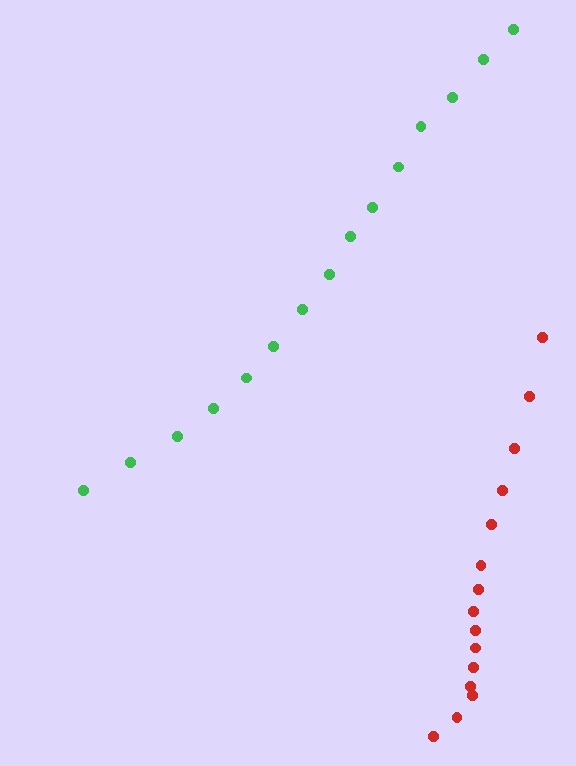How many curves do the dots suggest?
There are 2 distinct paths.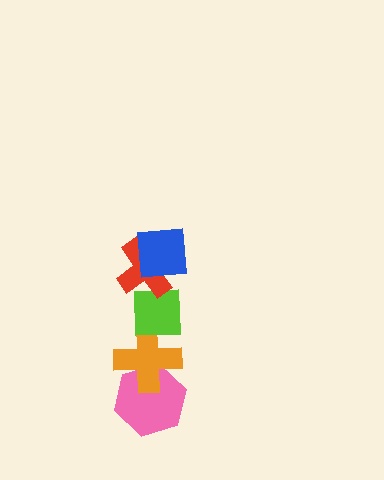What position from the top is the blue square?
The blue square is 1st from the top.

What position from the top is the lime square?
The lime square is 3rd from the top.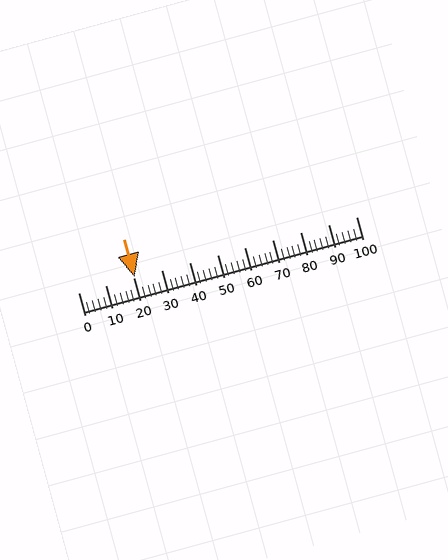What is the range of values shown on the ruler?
The ruler shows values from 0 to 100.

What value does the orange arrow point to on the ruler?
The orange arrow points to approximately 20.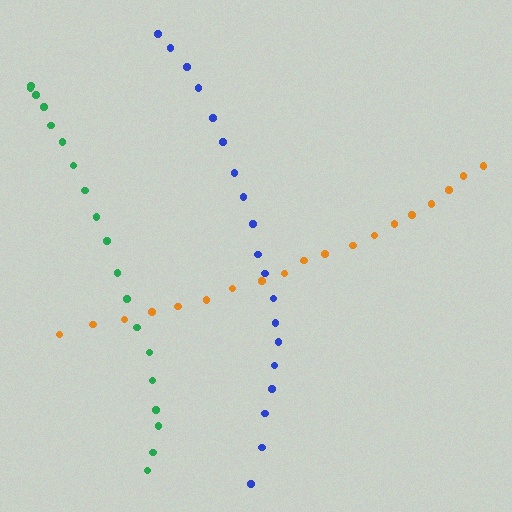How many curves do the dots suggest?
There are 3 distinct paths.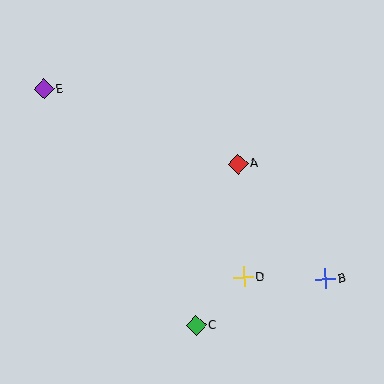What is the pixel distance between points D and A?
The distance between D and A is 114 pixels.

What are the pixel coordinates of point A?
Point A is at (238, 164).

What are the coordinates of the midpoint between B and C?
The midpoint between B and C is at (261, 302).